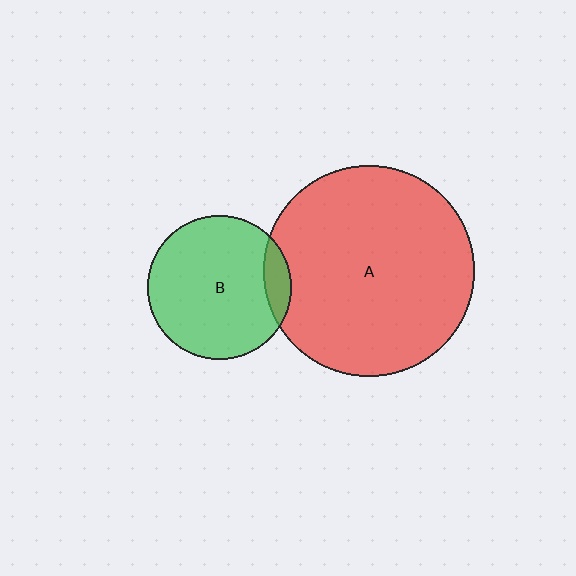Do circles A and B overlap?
Yes.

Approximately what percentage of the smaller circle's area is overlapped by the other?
Approximately 10%.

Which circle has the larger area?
Circle A (red).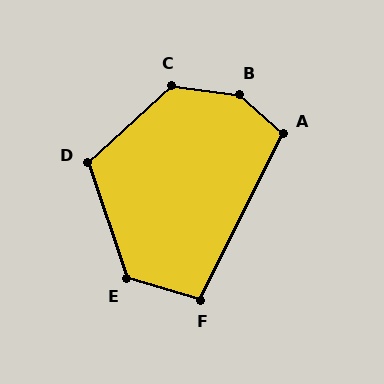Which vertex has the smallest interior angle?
F, at approximately 100 degrees.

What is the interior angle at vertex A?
Approximately 105 degrees (obtuse).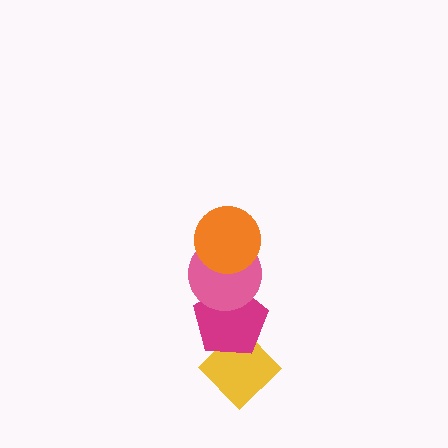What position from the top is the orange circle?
The orange circle is 1st from the top.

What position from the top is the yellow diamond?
The yellow diamond is 4th from the top.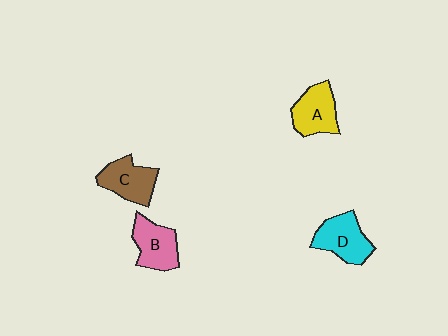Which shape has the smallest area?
Shape A (yellow).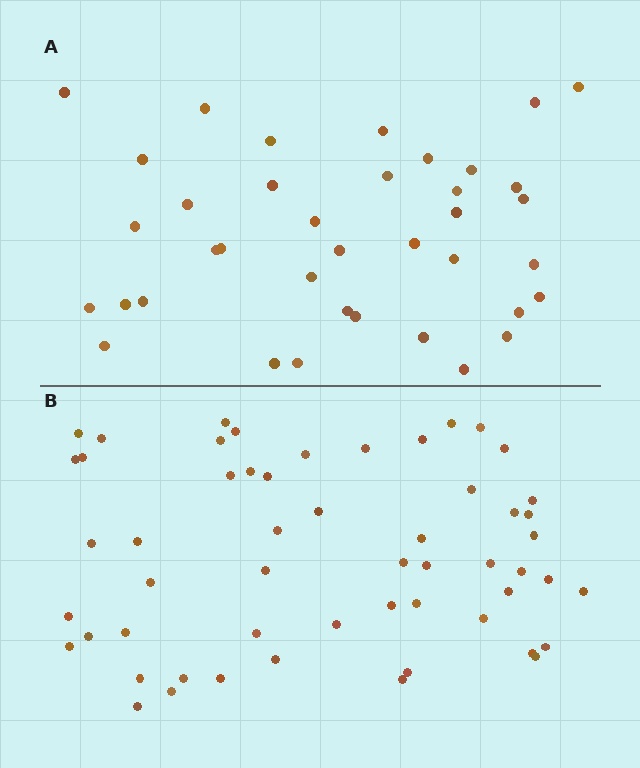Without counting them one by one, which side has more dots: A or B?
Region B (the bottom region) has more dots.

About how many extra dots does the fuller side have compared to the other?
Region B has approximately 15 more dots than region A.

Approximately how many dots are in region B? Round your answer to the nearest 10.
About 60 dots. (The exact count is 55, which rounds to 60.)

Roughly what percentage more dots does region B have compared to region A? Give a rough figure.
About 45% more.